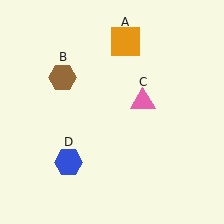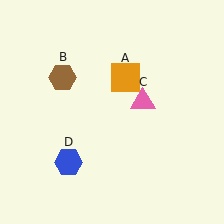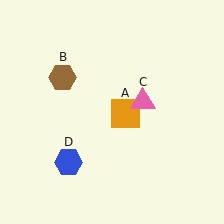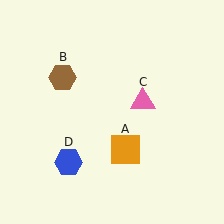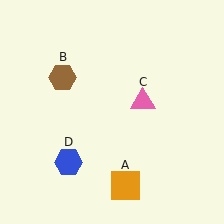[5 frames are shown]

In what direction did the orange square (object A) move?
The orange square (object A) moved down.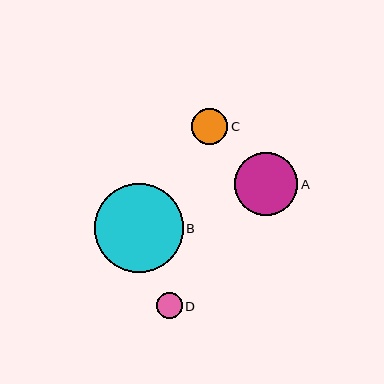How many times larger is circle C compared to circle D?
Circle C is approximately 1.4 times the size of circle D.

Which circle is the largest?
Circle B is the largest with a size of approximately 89 pixels.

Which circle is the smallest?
Circle D is the smallest with a size of approximately 26 pixels.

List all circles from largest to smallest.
From largest to smallest: B, A, C, D.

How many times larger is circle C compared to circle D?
Circle C is approximately 1.4 times the size of circle D.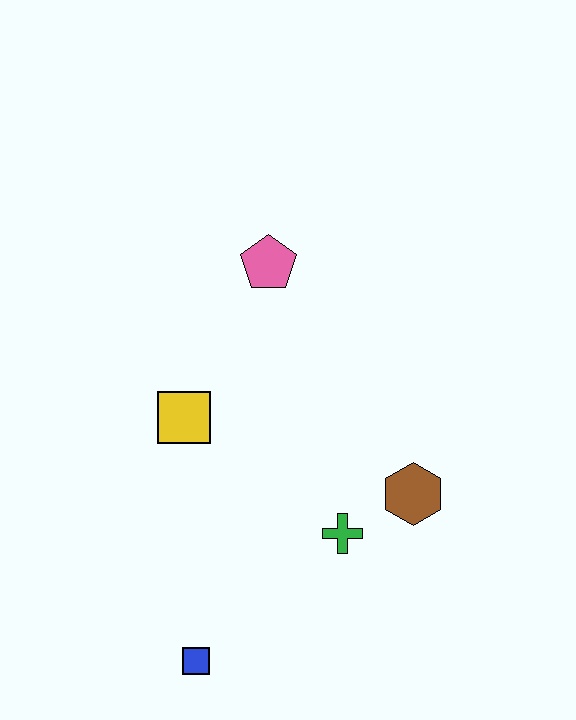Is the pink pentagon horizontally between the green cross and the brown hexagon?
No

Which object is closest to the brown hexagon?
The green cross is closest to the brown hexagon.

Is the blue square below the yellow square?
Yes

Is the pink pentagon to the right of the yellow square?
Yes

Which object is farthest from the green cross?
The pink pentagon is farthest from the green cross.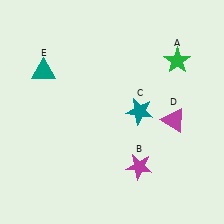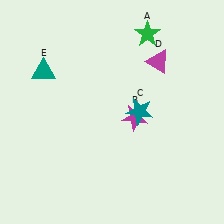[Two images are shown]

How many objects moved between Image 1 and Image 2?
3 objects moved between the two images.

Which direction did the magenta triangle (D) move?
The magenta triangle (D) moved up.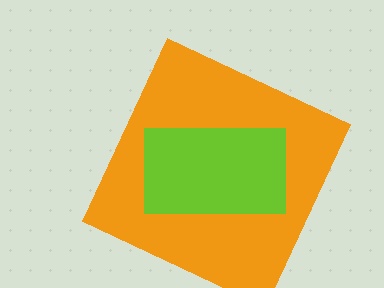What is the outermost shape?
The orange square.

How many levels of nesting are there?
2.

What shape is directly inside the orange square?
The lime rectangle.